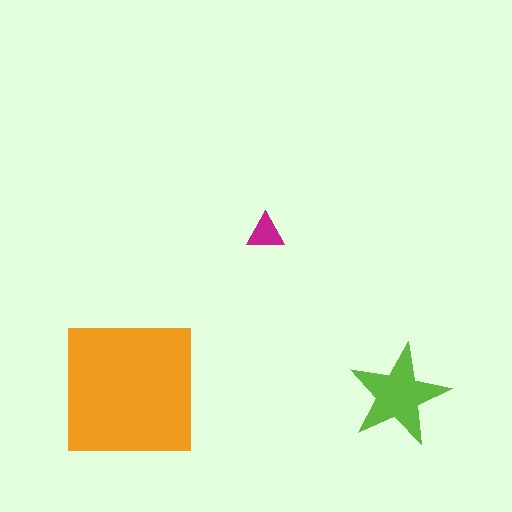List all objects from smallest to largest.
The magenta triangle, the lime star, the orange square.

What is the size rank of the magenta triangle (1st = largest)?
3rd.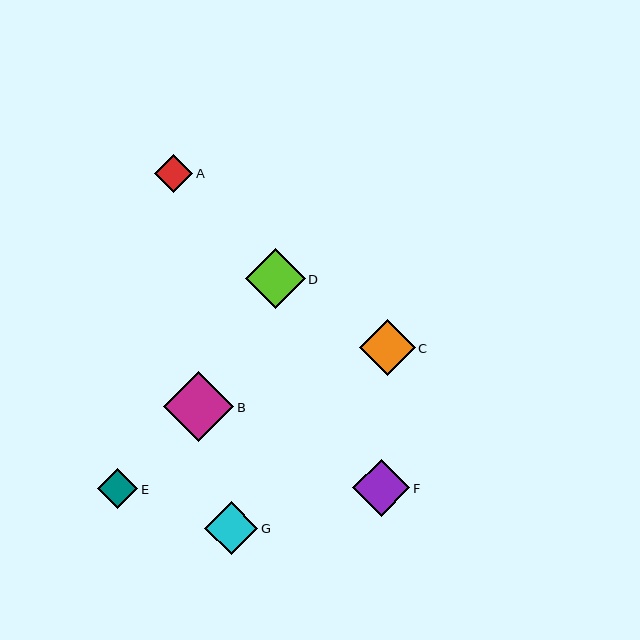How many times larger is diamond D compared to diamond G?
Diamond D is approximately 1.1 times the size of diamond G.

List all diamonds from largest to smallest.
From largest to smallest: B, D, F, C, G, E, A.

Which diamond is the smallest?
Diamond A is the smallest with a size of approximately 38 pixels.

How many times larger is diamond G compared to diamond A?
Diamond G is approximately 1.4 times the size of diamond A.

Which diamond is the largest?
Diamond B is the largest with a size of approximately 70 pixels.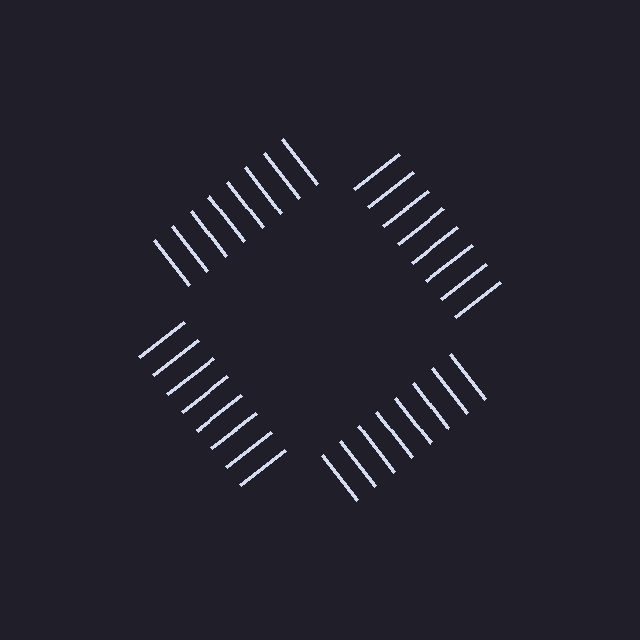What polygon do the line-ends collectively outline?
An illusory square — the line segments terminate on its edges but no continuous stroke is drawn.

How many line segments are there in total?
32 — 8 along each of the 4 edges.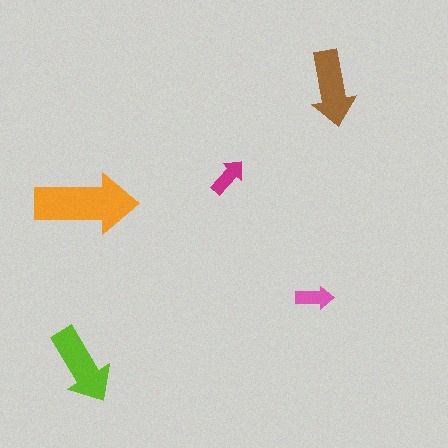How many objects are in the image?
There are 5 objects in the image.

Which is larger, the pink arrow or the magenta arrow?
The magenta one.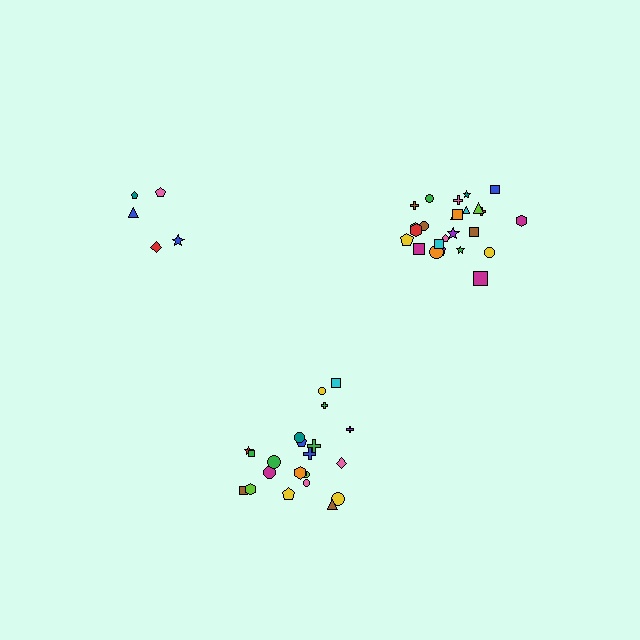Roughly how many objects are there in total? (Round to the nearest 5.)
Roughly 50 objects in total.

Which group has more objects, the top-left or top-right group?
The top-right group.